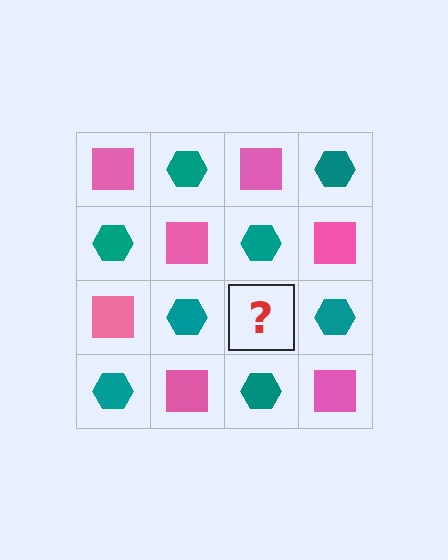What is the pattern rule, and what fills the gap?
The rule is that it alternates pink square and teal hexagon in a checkerboard pattern. The gap should be filled with a pink square.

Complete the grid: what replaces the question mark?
The question mark should be replaced with a pink square.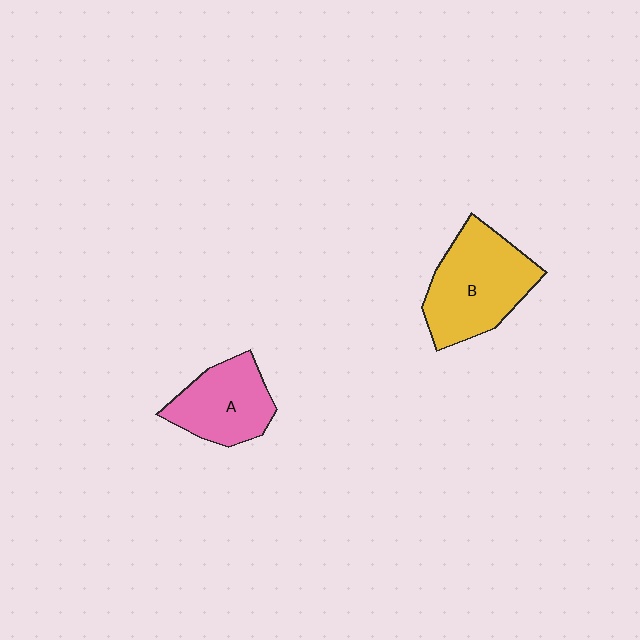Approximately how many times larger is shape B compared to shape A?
Approximately 1.4 times.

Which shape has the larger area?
Shape B (yellow).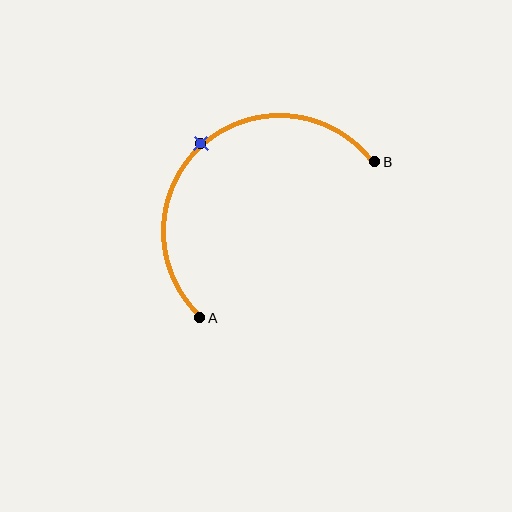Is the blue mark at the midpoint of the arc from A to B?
Yes. The blue mark lies on the arc at equal arc-length from both A and B — it is the arc midpoint.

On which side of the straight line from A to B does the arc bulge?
The arc bulges above and to the left of the straight line connecting A and B.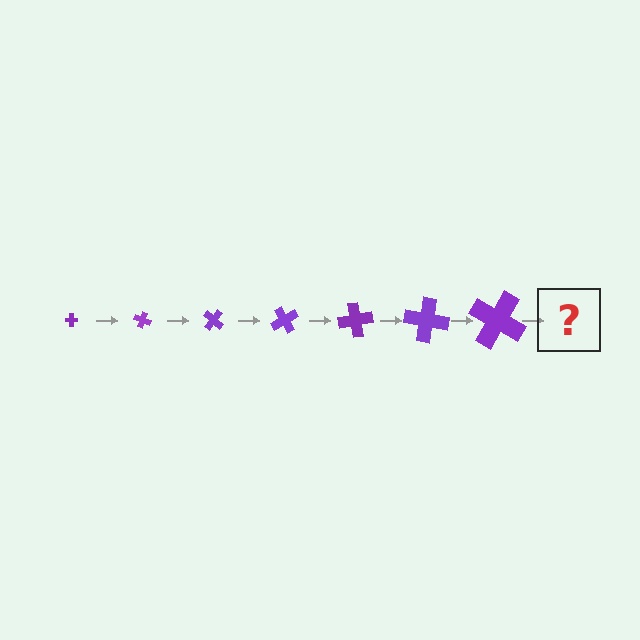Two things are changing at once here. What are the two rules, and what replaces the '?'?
The two rules are that the cross grows larger each step and it rotates 20 degrees each step. The '?' should be a cross, larger than the previous one and rotated 140 degrees from the start.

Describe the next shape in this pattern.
It should be a cross, larger than the previous one and rotated 140 degrees from the start.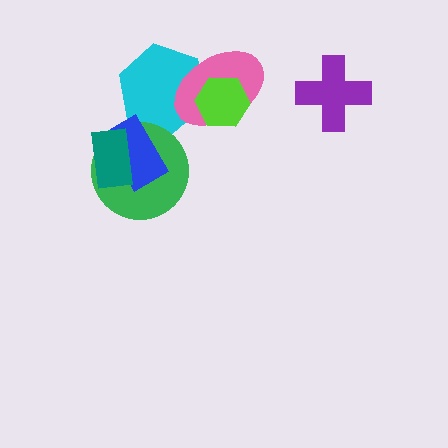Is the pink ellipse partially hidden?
Yes, it is partially covered by another shape.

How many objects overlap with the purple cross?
0 objects overlap with the purple cross.